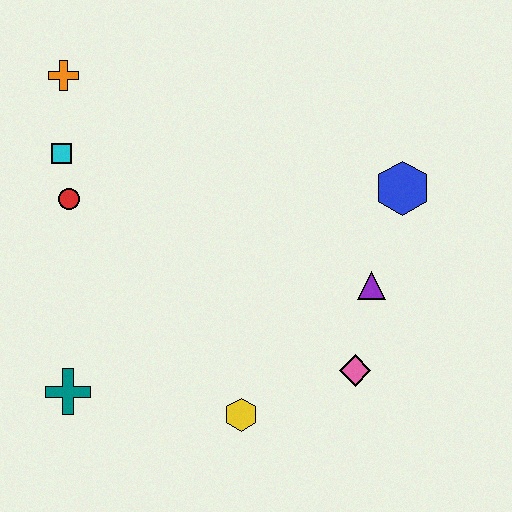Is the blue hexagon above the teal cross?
Yes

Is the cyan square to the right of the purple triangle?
No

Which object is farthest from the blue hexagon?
The teal cross is farthest from the blue hexagon.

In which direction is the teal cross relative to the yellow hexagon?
The teal cross is to the left of the yellow hexagon.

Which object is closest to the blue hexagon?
The purple triangle is closest to the blue hexagon.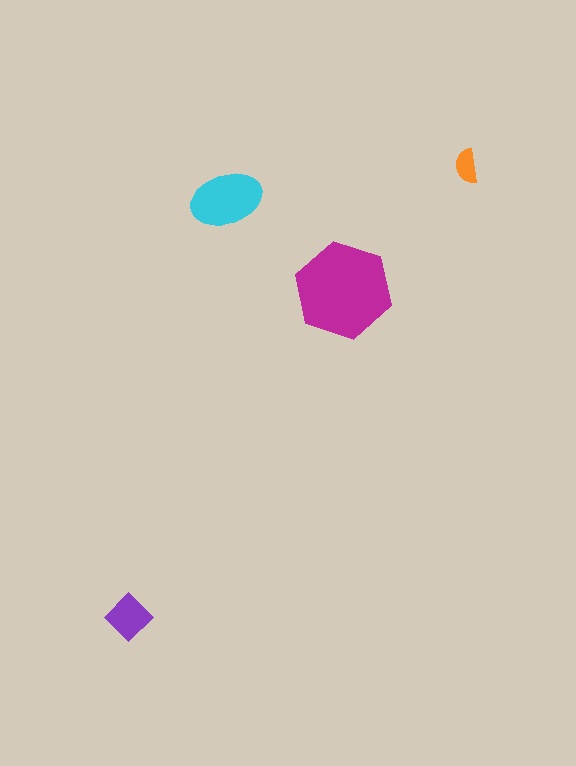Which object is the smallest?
The orange semicircle.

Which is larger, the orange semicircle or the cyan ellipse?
The cyan ellipse.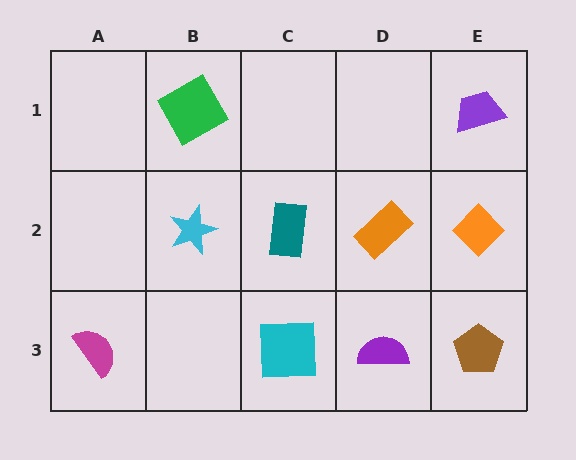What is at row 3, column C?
A cyan square.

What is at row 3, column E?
A brown pentagon.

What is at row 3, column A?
A magenta semicircle.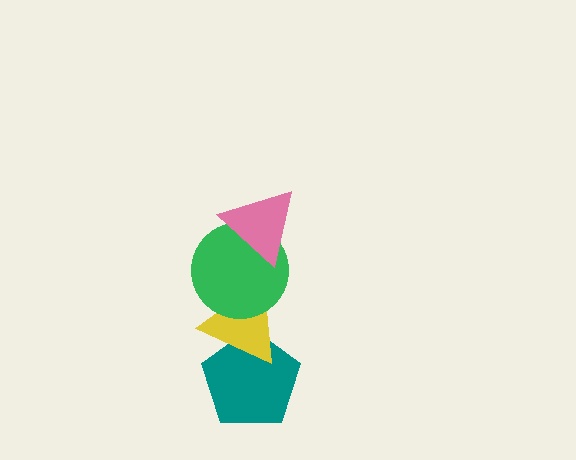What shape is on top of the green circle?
The pink triangle is on top of the green circle.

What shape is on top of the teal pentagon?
The yellow triangle is on top of the teal pentagon.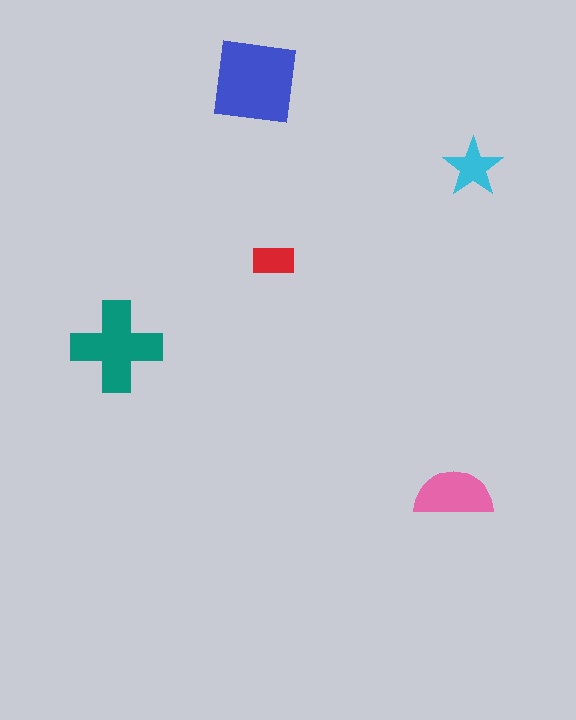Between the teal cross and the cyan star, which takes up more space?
The teal cross.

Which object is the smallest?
The red rectangle.